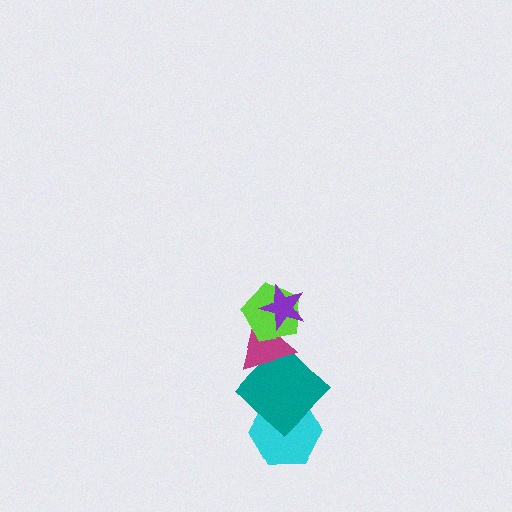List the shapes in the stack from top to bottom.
From top to bottom: the purple star, the lime pentagon, the magenta triangle, the teal diamond, the cyan hexagon.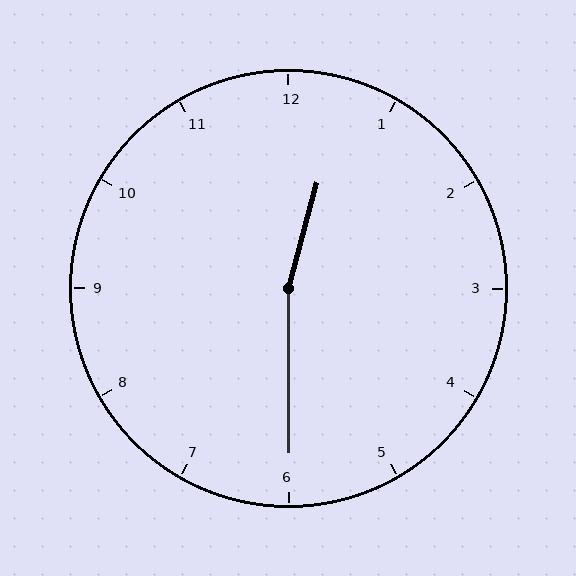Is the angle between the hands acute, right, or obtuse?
It is obtuse.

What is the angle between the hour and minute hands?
Approximately 165 degrees.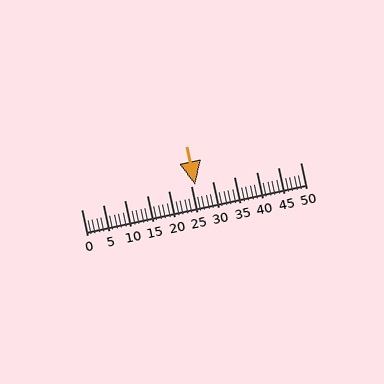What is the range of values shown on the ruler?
The ruler shows values from 0 to 50.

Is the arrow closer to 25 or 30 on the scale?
The arrow is closer to 25.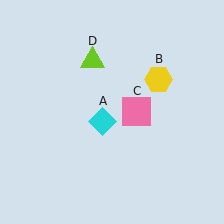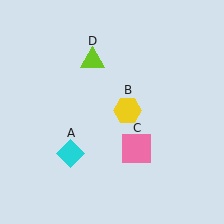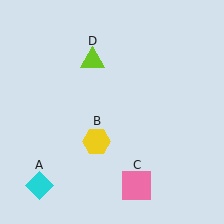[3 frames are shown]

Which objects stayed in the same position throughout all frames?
Lime triangle (object D) remained stationary.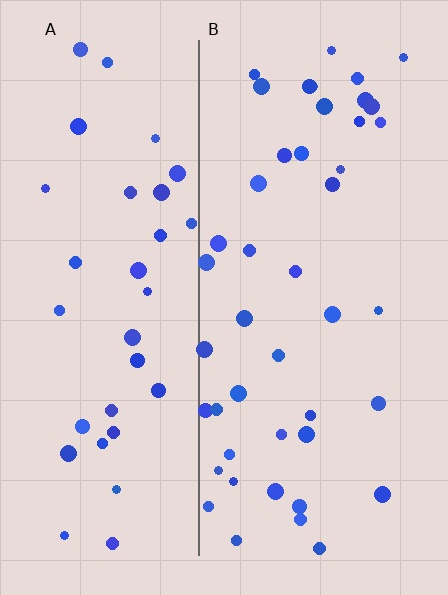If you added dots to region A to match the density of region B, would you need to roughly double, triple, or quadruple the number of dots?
Approximately double.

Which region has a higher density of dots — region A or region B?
B (the right).